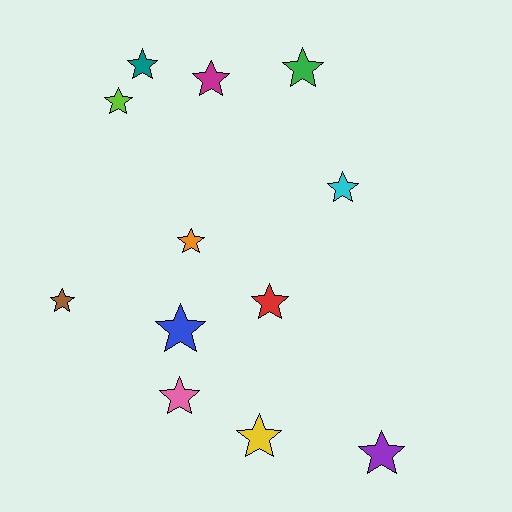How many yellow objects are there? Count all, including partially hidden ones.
There is 1 yellow object.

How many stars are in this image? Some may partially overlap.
There are 12 stars.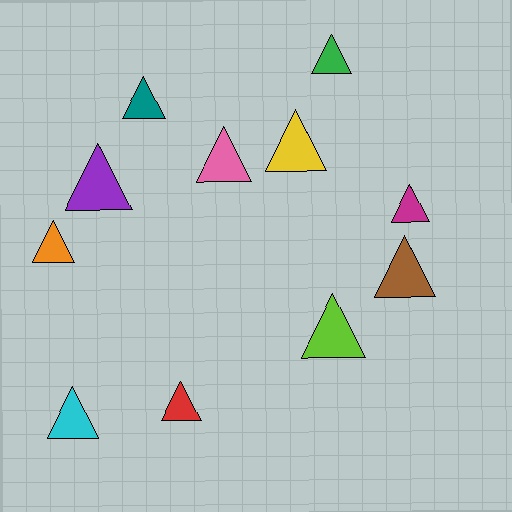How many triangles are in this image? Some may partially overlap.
There are 11 triangles.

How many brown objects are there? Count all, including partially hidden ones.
There is 1 brown object.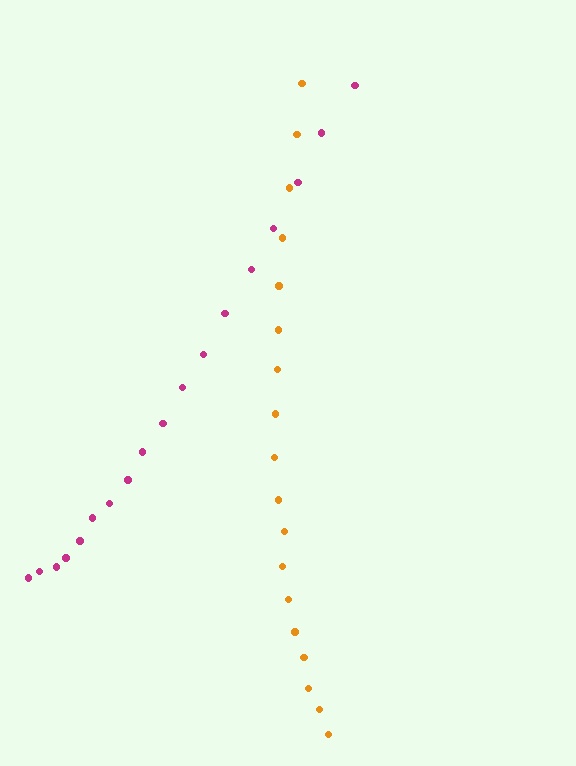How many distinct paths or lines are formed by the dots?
There are 2 distinct paths.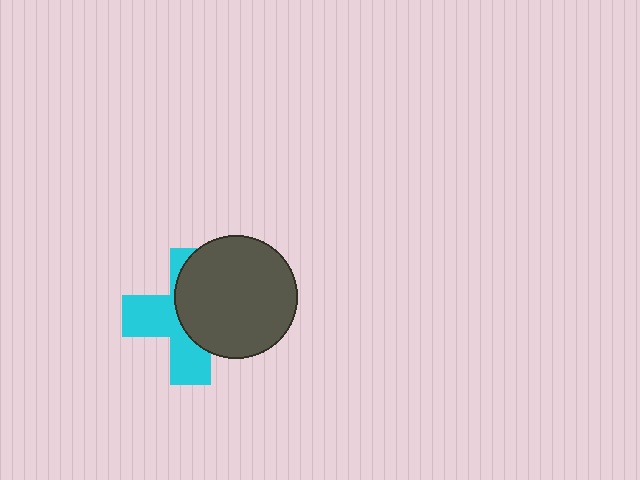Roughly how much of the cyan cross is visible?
About half of it is visible (roughly 49%).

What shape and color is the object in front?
The object in front is a dark gray circle.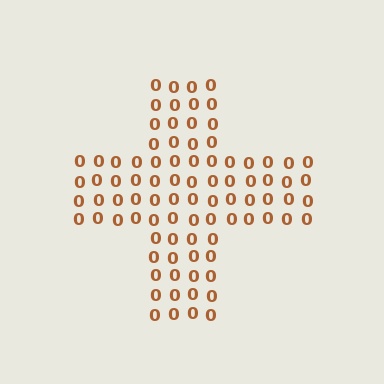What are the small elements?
The small elements are digit 0's.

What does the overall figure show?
The overall figure shows a cross.